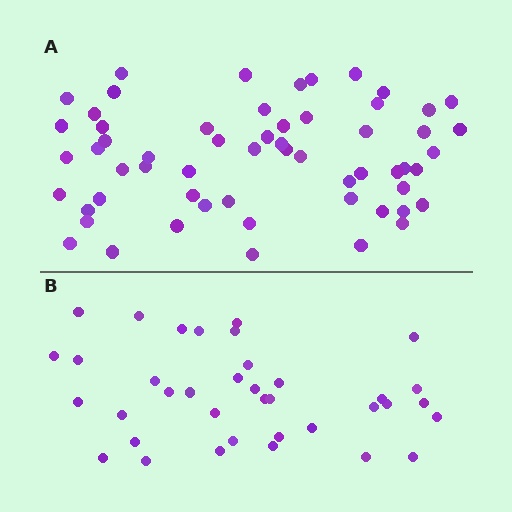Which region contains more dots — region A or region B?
Region A (the top region) has more dots.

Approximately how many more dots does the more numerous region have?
Region A has approximately 20 more dots than region B.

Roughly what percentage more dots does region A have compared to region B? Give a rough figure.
About 60% more.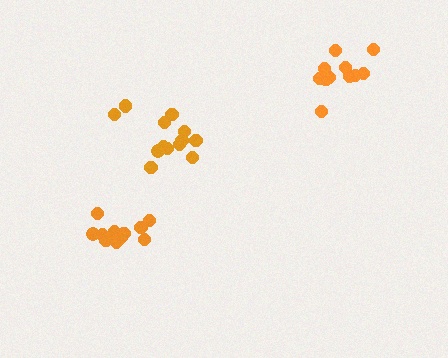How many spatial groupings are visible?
There are 3 spatial groupings.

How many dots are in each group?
Group 1: 11 dots, Group 2: 13 dots, Group 3: 11 dots (35 total).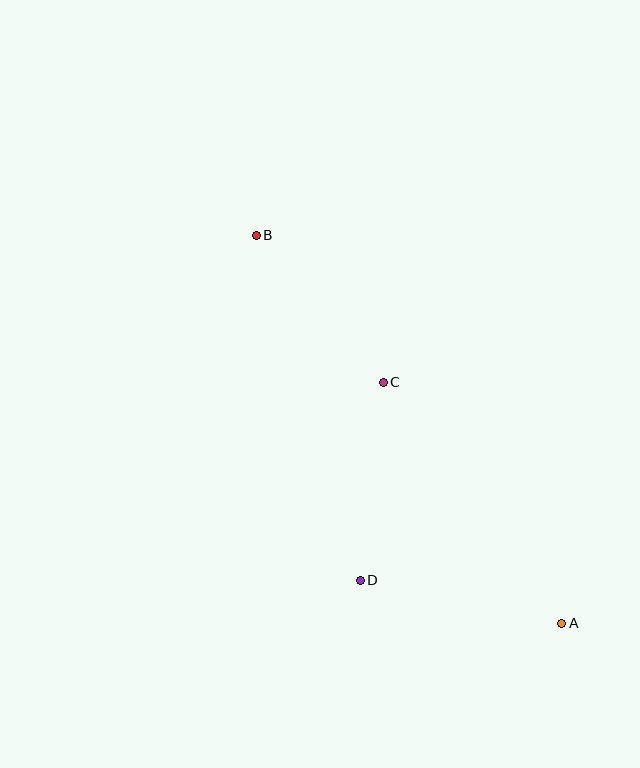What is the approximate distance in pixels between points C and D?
The distance between C and D is approximately 199 pixels.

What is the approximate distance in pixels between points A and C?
The distance between A and C is approximately 300 pixels.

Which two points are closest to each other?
Points B and C are closest to each other.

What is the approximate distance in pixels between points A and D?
The distance between A and D is approximately 206 pixels.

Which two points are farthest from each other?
Points A and B are farthest from each other.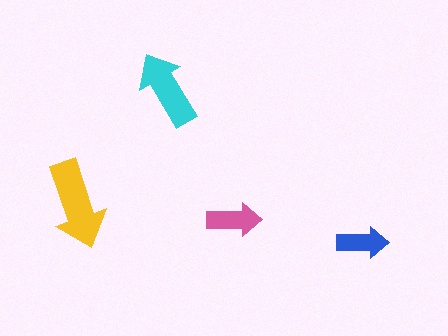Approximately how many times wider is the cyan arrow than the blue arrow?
About 1.5 times wider.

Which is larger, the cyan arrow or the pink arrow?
The cyan one.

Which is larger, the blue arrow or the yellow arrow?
The yellow one.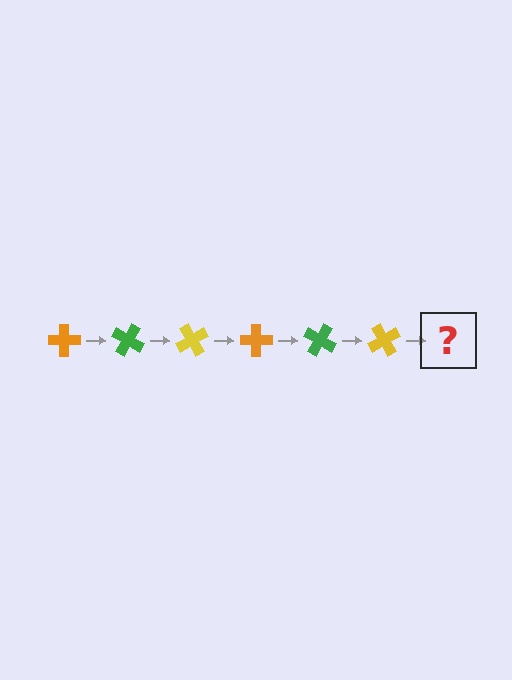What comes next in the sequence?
The next element should be an orange cross, rotated 180 degrees from the start.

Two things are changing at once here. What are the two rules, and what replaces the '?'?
The two rules are that it rotates 30 degrees each step and the color cycles through orange, green, and yellow. The '?' should be an orange cross, rotated 180 degrees from the start.